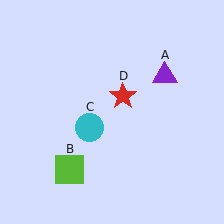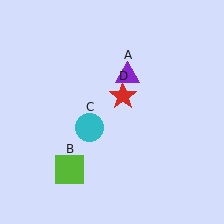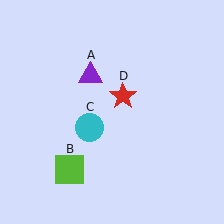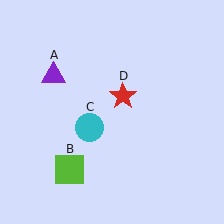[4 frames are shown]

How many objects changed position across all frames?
1 object changed position: purple triangle (object A).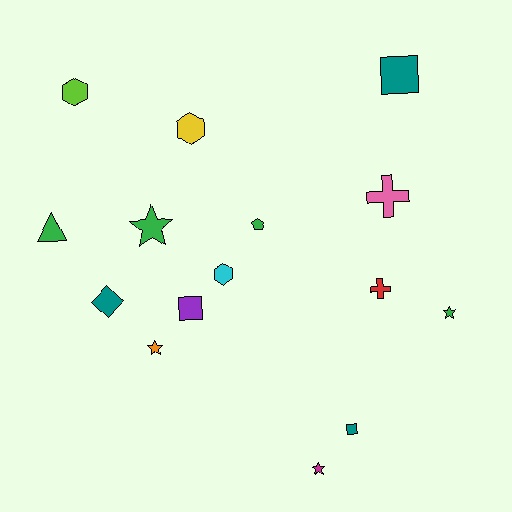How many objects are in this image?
There are 15 objects.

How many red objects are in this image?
There is 1 red object.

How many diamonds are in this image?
There is 1 diamond.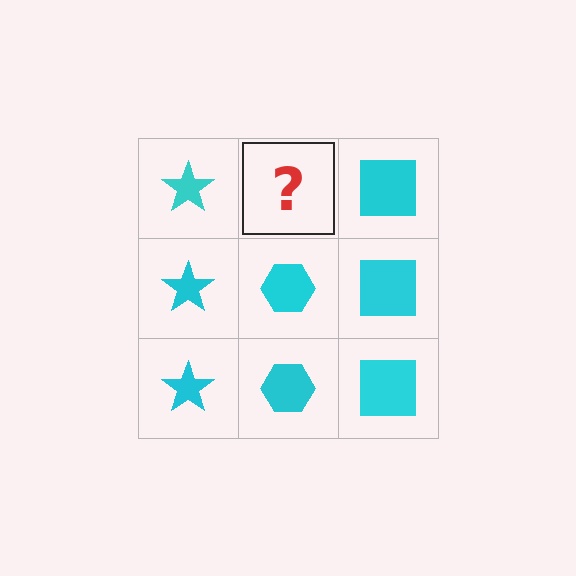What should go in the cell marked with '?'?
The missing cell should contain a cyan hexagon.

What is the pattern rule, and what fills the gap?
The rule is that each column has a consistent shape. The gap should be filled with a cyan hexagon.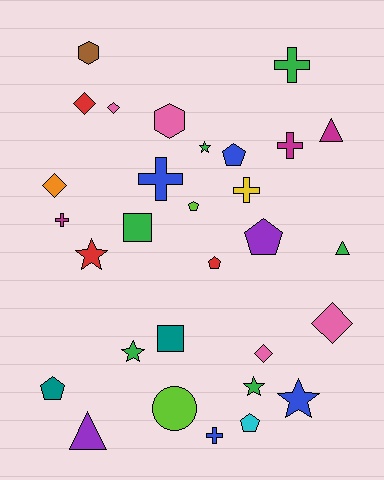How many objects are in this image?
There are 30 objects.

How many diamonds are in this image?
There are 5 diamonds.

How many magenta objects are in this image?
There are 3 magenta objects.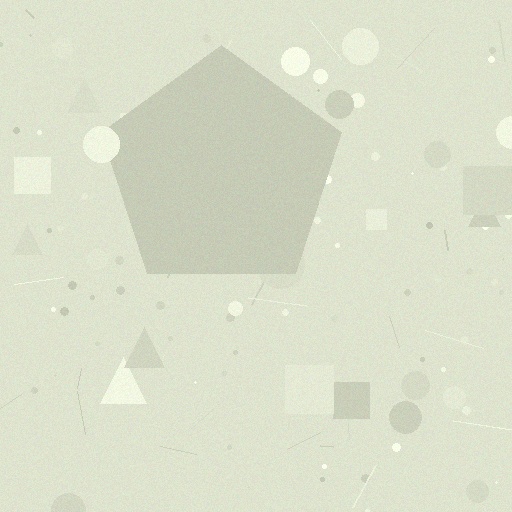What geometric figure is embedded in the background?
A pentagon is embedded in the background.